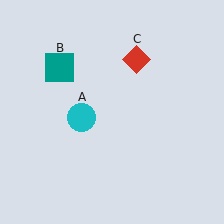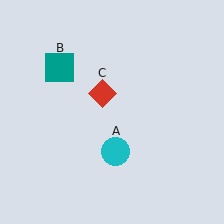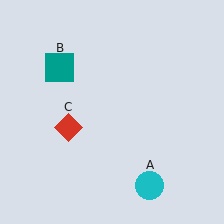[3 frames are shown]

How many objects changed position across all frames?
2 objects changed position: cyan circle (object A), red diamond (object C).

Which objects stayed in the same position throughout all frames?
Teal square (object B) remained stationary.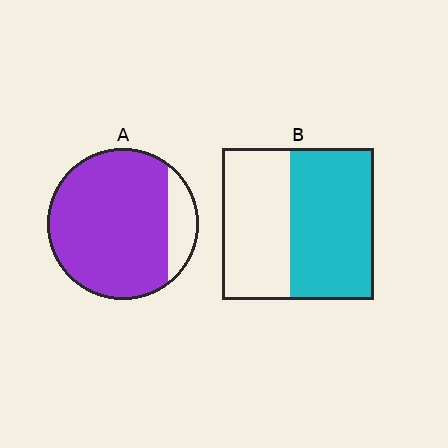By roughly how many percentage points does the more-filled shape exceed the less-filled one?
By roughly 30 percentage points (A over B).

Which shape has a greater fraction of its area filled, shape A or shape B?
Shape A.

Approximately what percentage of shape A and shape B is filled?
A is approximately 85% and B is approximately 55%.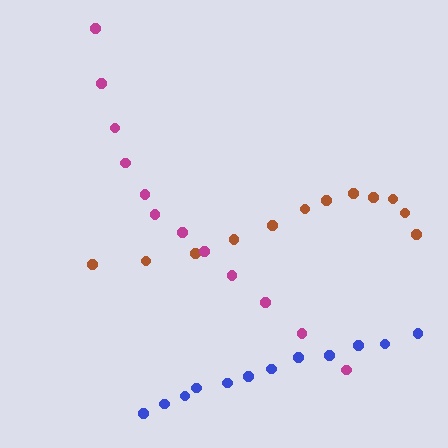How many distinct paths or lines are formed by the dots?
There are 3 distinct paths.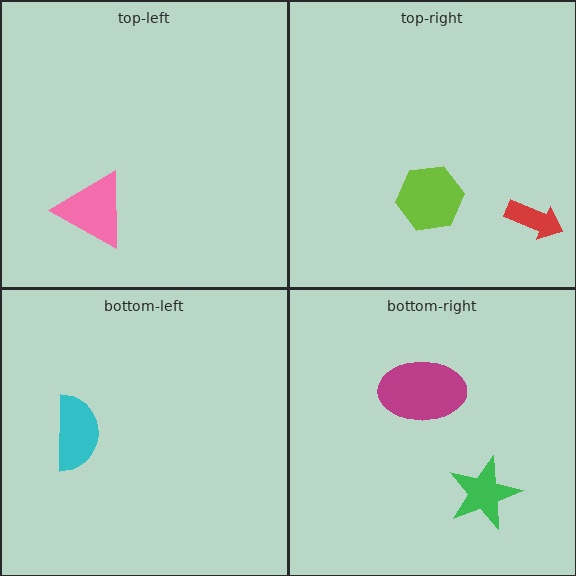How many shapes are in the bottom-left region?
1.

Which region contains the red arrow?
The top-right region.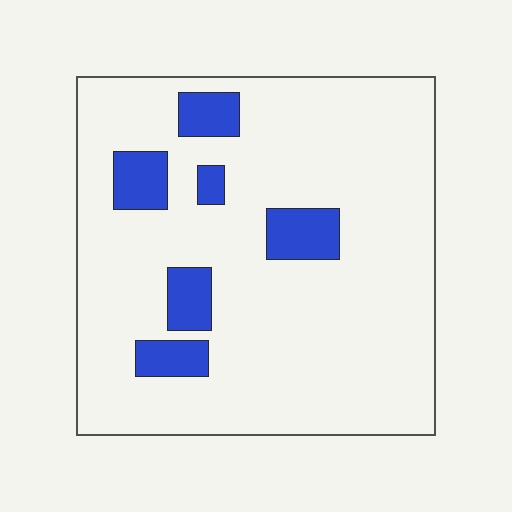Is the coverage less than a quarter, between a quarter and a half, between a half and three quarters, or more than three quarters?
Less than a quarter.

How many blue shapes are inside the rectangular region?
6.